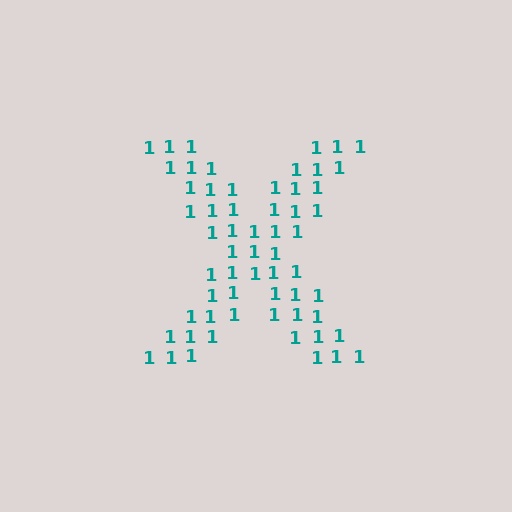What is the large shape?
The large shape is the letter X.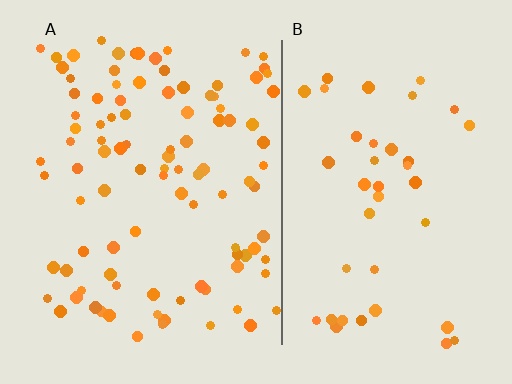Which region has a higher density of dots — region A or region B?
A (the left).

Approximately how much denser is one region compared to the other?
Approximately 2.5× — region A over region B.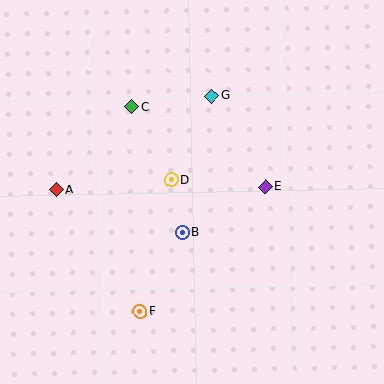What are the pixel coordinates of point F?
Point F is at (140, 311).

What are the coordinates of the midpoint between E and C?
The midpoint between E and C is at (199, 147).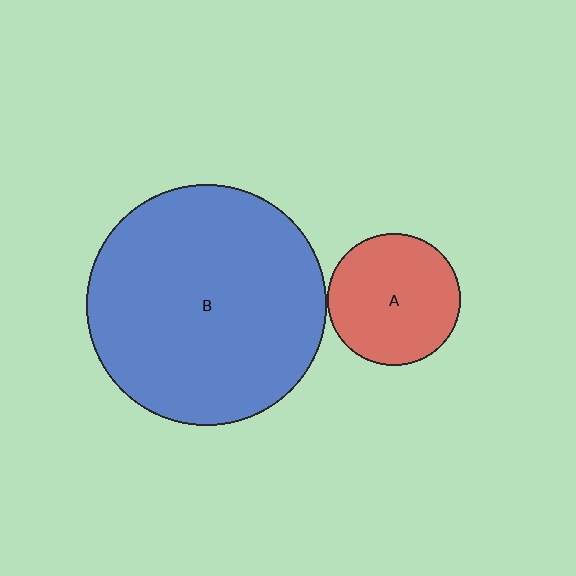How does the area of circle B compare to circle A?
Approximately 3.3 times.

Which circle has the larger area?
Circle B (blue).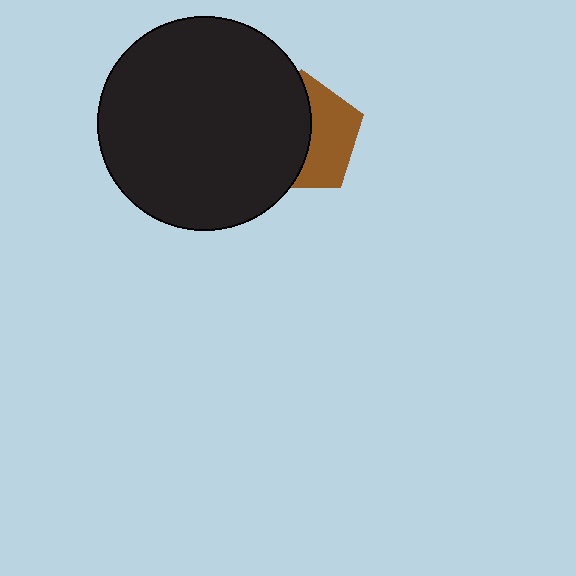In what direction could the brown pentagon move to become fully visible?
The brown pentagon could move right. That would shift it out from behind the black circle entirely.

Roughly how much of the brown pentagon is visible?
A small part of it is visible (roughly 45%).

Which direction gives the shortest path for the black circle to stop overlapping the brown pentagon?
Moving left gives the shortest separation.